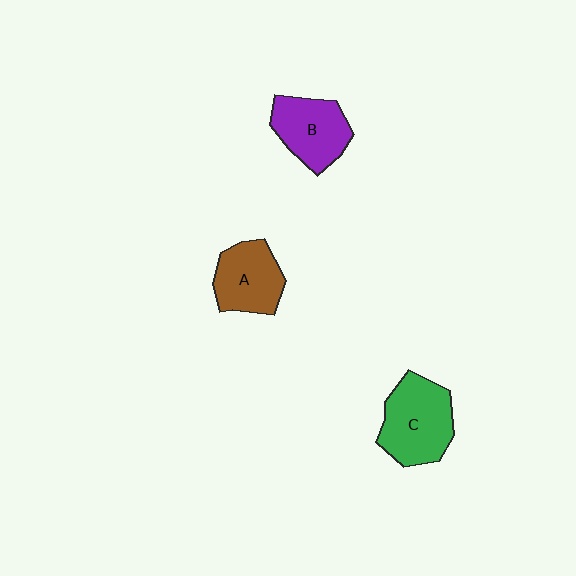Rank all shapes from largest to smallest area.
From largest to smallest: C (green), B (purple), A (brown).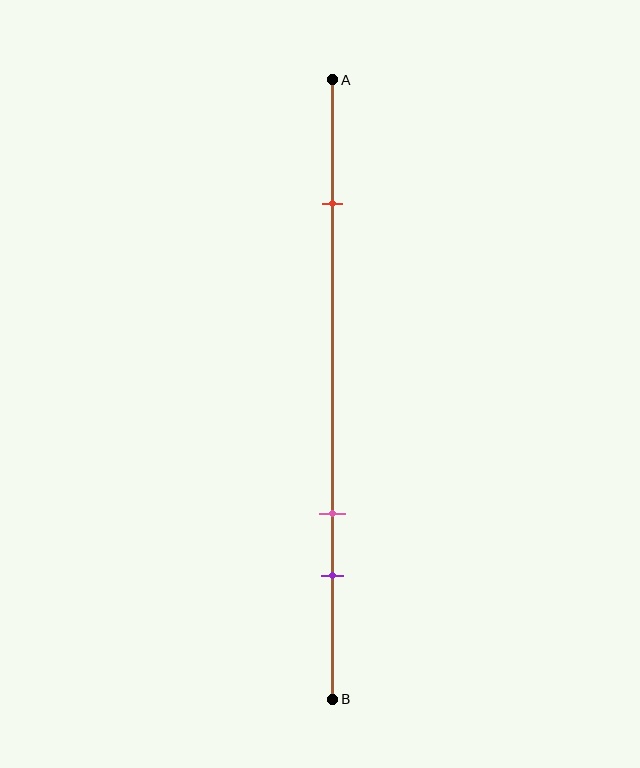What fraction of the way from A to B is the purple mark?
The purple mark is approximately 80% (0.8) of the way from A to B.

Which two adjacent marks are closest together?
The pink and purple marks are the closest adjacent pair.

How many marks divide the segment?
There are 3 marks dividing the segment.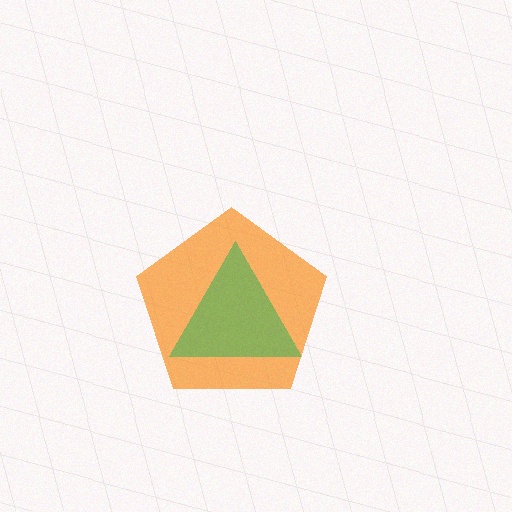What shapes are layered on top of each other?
The layered shapes are: an orange pentagon, a green triangle.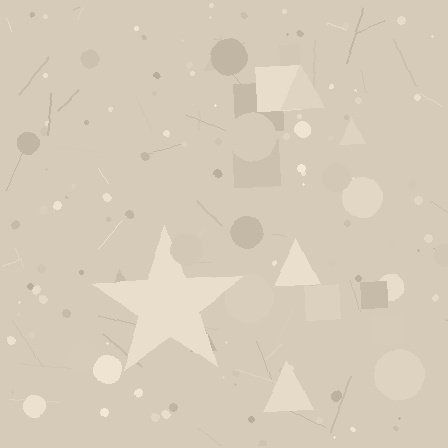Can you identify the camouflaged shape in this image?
The camouflaged shape is a star.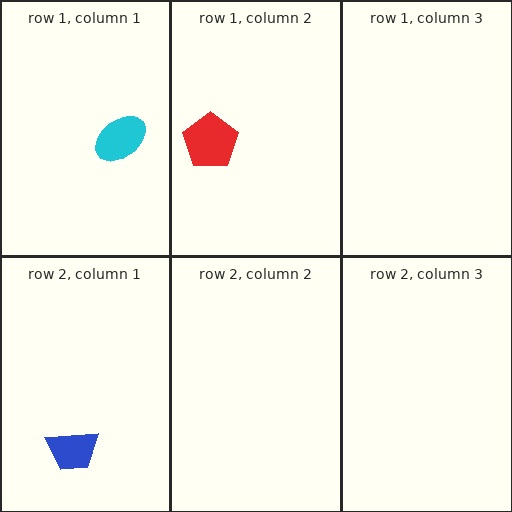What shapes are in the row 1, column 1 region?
The cyan ellipse.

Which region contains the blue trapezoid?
The row 2, column 1 region.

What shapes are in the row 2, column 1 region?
The blue trapezoid.